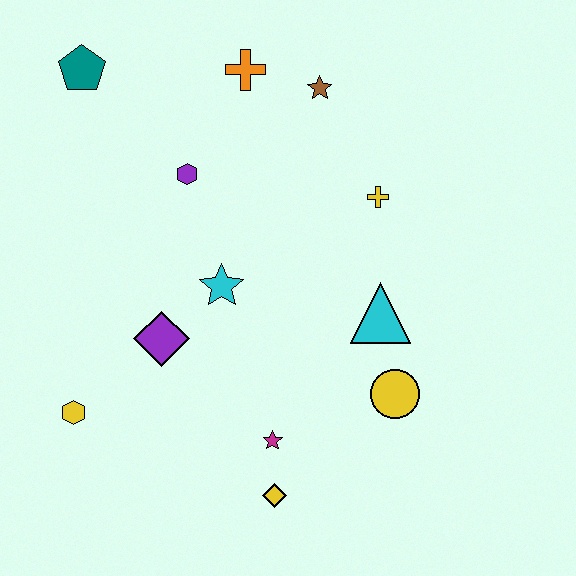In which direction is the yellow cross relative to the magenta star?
The yellow cross is above the magenta star.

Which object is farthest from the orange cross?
The yellow diamond is farthest from the orange cross.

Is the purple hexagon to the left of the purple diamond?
No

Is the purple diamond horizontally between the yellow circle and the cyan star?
No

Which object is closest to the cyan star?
The purple diamond is closest to the cyan star.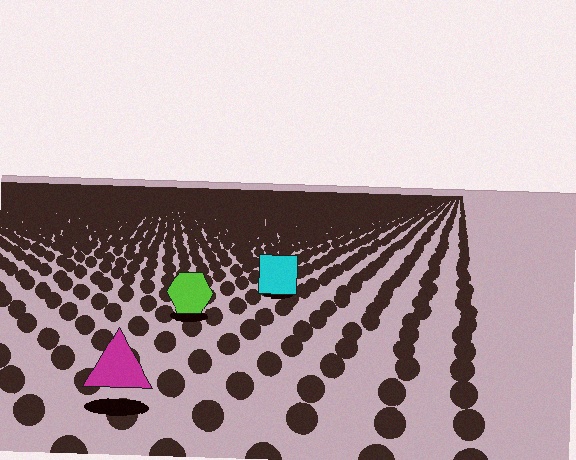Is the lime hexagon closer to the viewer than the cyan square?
Yes. The lime hexagon is closer — you can tell from the texture gradient: the ground texture is coarser near it.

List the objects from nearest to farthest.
From nearest to farthest: the magenta triangle, the lime hexagon, the cyan square.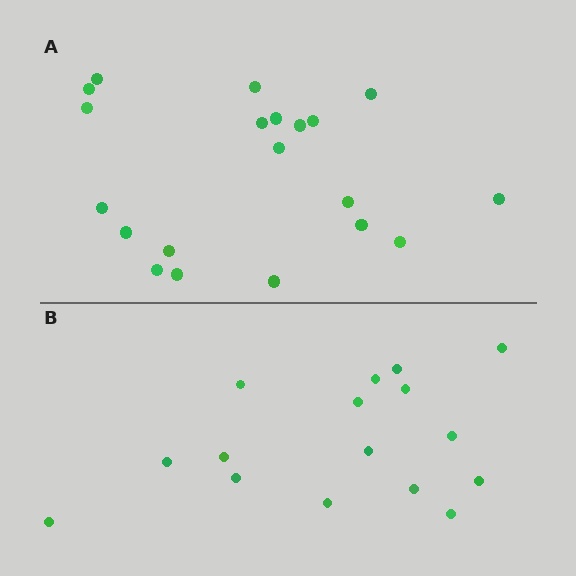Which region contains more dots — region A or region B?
Region A (the top region) has more dots.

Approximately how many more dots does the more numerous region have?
Region A has about 4 more dots than region B.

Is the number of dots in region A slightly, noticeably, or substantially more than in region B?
Region A has noticeably more, but not dramatically so. The ratio is roughly 1.2 to 1.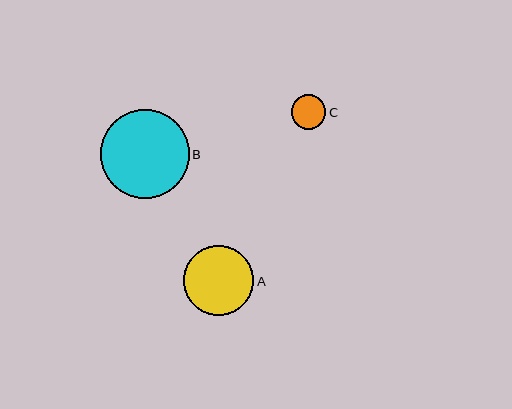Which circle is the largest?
Circle B is the largest with a size of approximately 89 pixels.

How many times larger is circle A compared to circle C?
Circle A is approximately 2.1 times the size of circle C.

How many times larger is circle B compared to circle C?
Circle B is approximately 2.6 times the size of circle C.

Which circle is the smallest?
Circle C is the smallest with a size of approximately 34 pixels.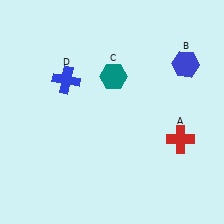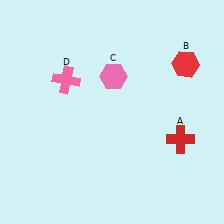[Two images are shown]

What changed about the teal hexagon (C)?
In Image 1, C is teal. In Image 2, it changed to pink.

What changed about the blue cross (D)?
In Image 1, D is blue. In Image 2, it changed to pink.